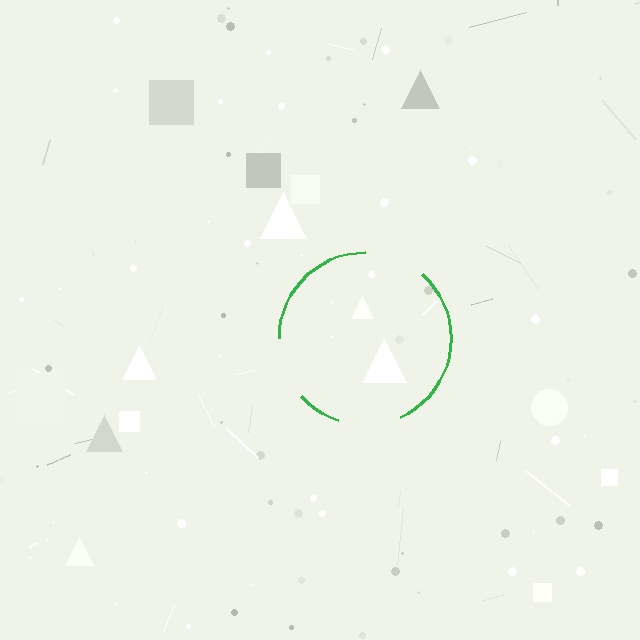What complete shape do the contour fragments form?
The contour fragments form a circle.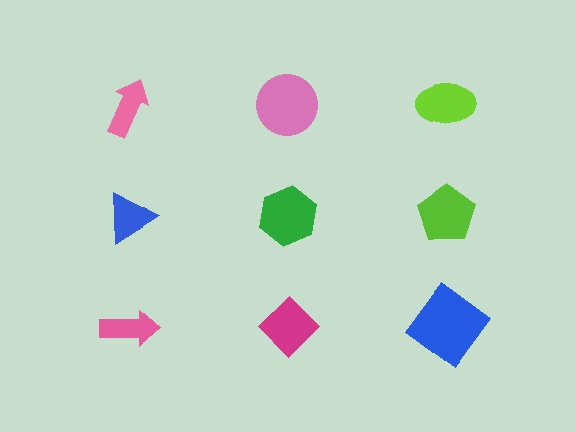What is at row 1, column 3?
A lime ellipse.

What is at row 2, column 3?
A lime pentagon.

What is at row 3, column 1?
A pink arrow.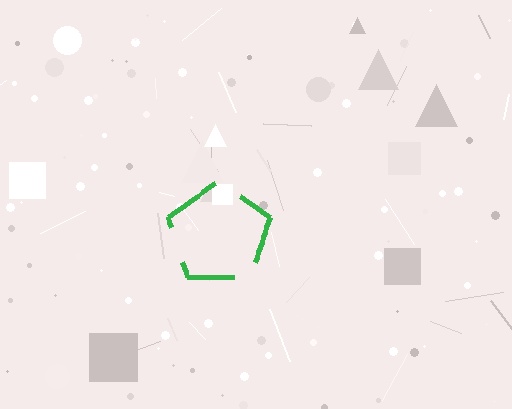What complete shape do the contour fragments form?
The contour fragments form a pentagon.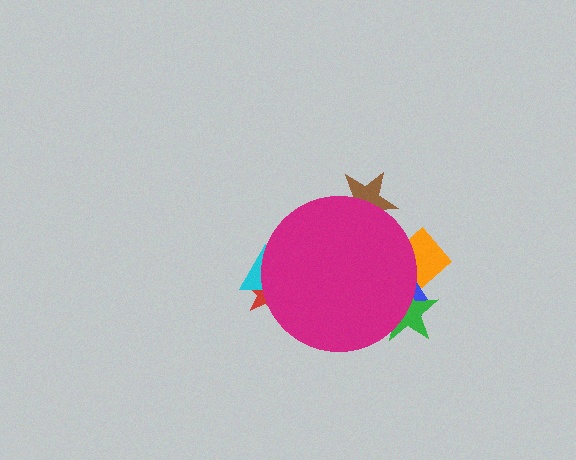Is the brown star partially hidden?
Yes, the brown star is partially hidden behind the magenta circle.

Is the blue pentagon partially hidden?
Yes, the blue pentagon is partially hidden behind the magenta circle.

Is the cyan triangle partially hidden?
Yes, the cyan triangle is partially hidden behind the magenta circle.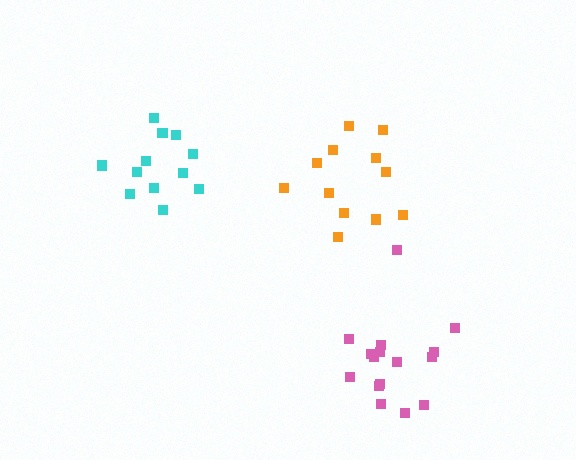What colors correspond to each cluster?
The clusters are colored: orange, pink, cyan.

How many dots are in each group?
Group 1: 12 dots, Group 2: 16 dots, Group 3: 12 dots (40 total).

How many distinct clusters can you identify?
There are 3 distinct clusters.